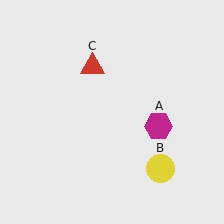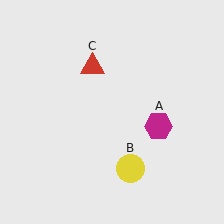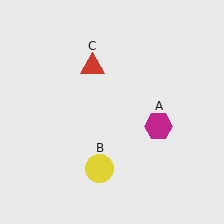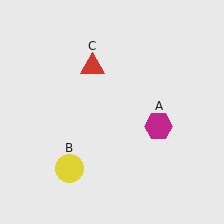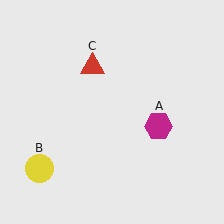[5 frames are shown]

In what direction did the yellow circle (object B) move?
The yellow circle (object B) moved left.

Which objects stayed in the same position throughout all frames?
Magenta hexagon (object A) and red triangle (object C) remained stationary.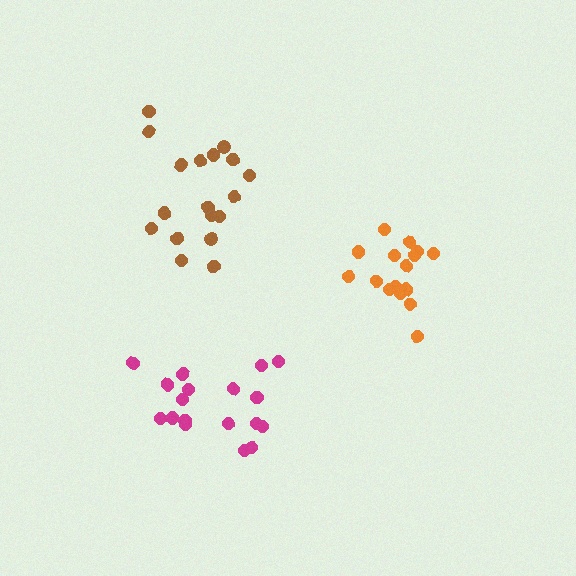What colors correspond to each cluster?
The clusters are colored: magenta, orange, brown.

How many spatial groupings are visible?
There are 3 spatial groupings.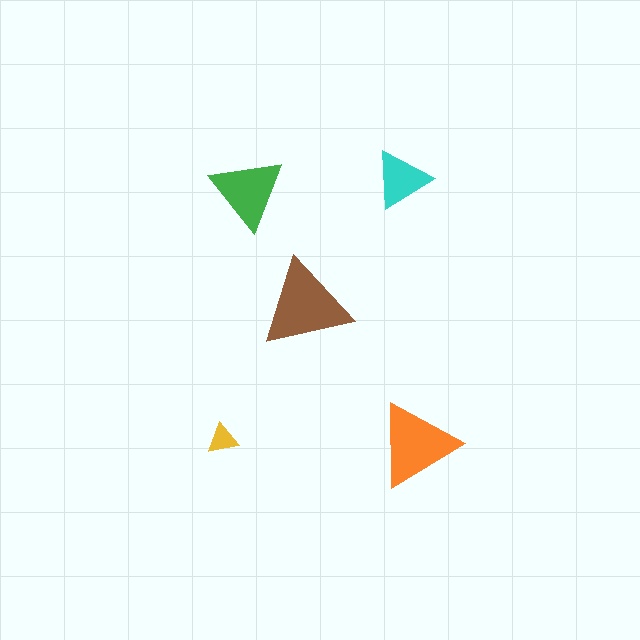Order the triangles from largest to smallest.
the brown one, the orange one, the green one, the cyan one, the yellow one.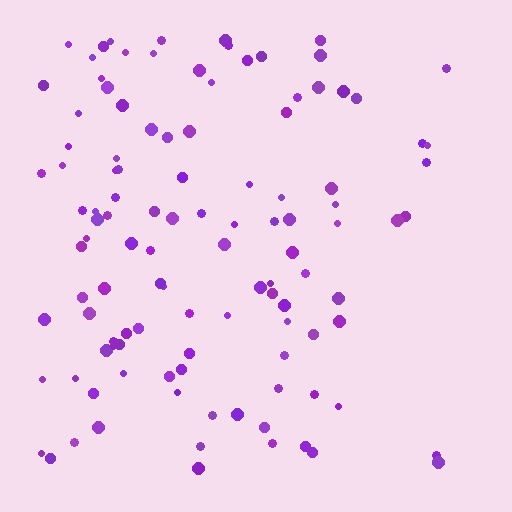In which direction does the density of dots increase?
From right to left, with the left side densest.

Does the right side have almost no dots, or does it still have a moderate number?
Still a moderate number, just noticeably fewer than the left.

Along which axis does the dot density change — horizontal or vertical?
Horizontal.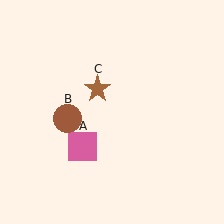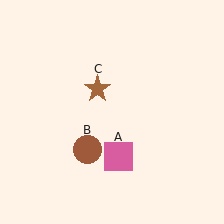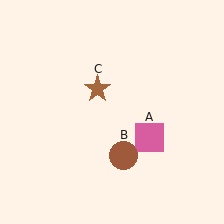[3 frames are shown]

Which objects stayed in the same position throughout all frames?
Brown star (object C) remained stationary.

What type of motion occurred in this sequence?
The pink square (object A), brown circle (object B) rotated counterclockwise around the center of the scene.